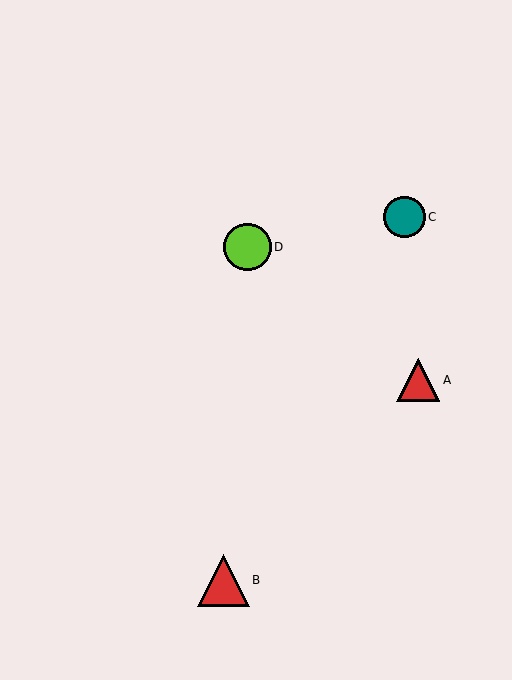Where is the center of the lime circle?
The center of the lime circle is at (247, 247).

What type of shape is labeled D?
Shape D is a lime circle.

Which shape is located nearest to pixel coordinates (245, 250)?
The lime circle (labeled D) at (247, 247) is nearest to that location.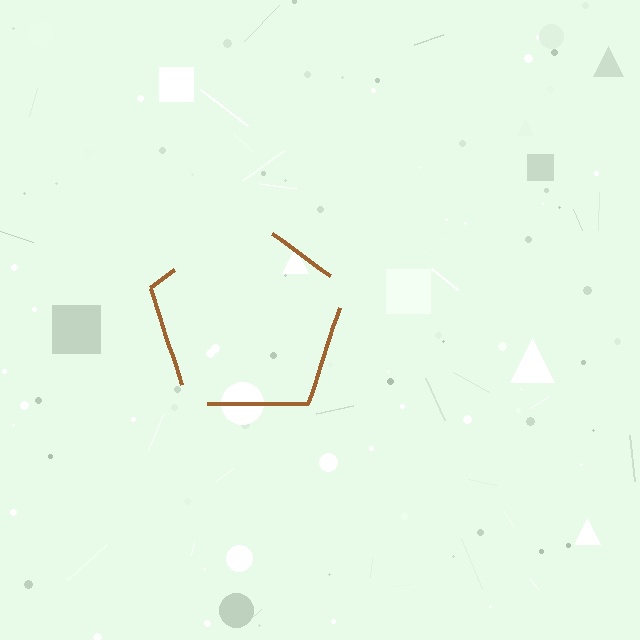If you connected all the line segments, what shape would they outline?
They would outline a pentagon.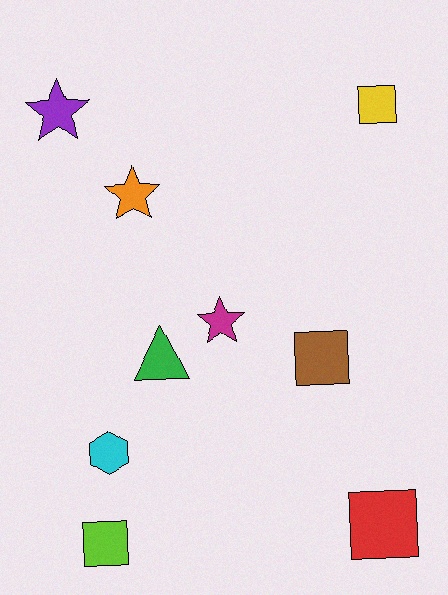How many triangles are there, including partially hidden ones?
There is 1 triangle.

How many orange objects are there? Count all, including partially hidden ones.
There is 1 orange object.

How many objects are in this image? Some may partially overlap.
There are 9 objects.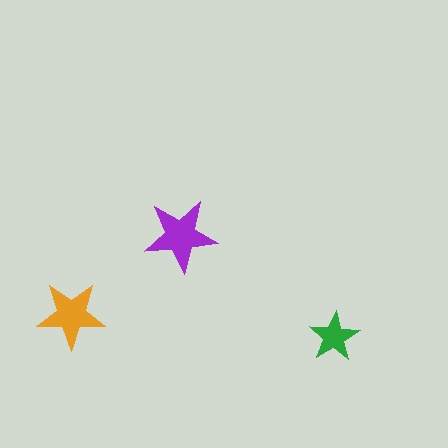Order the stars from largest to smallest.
the purple one, the orange one, the green one.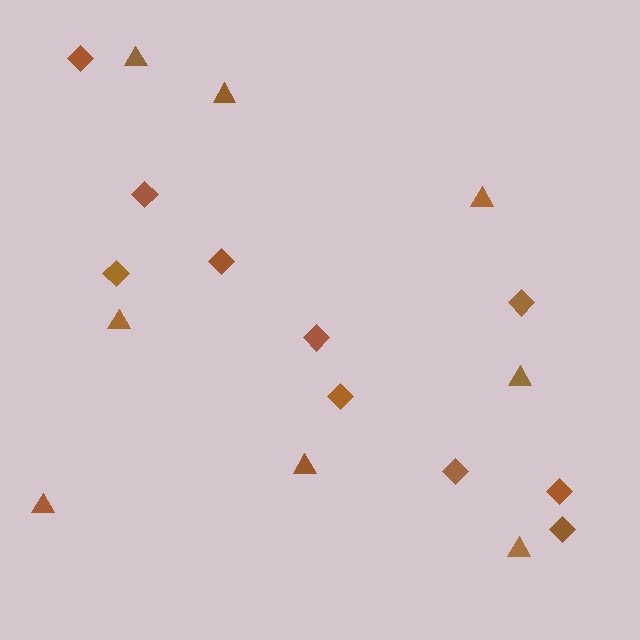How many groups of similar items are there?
There are 2 groups: one group of triangles (8) and one group of diamonds (10).